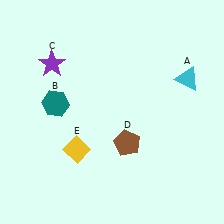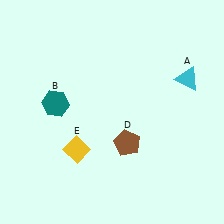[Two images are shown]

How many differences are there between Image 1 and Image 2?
There is 1 difference between the two images.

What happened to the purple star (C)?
The purple star (C) was removed in Image 2. It was in the top-left area of Image 1.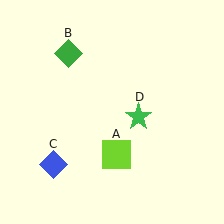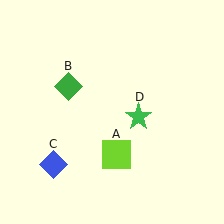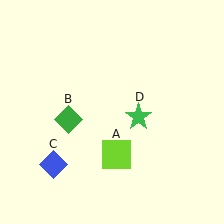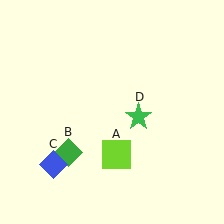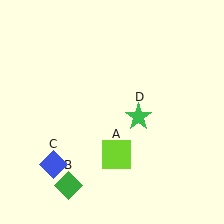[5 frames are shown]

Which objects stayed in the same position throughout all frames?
Lime square (object A) and blue diamond (object C) and green star (object D) remained stationary.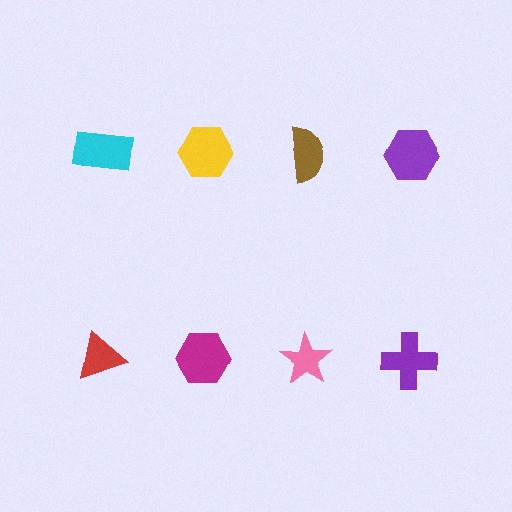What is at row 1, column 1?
A cyan rectangle.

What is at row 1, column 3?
A brown semicircle.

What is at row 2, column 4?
A purple cross.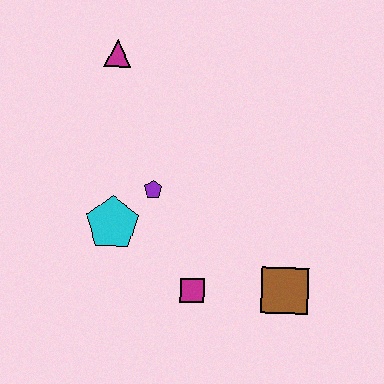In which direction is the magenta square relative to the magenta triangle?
The magenta square is below the magenta triangle.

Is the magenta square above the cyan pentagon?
No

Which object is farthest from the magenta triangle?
The brown square is farthest from the magenta triangle.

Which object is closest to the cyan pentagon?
The purple pentagon is closest to the cyan pentagon.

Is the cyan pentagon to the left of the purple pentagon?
Yes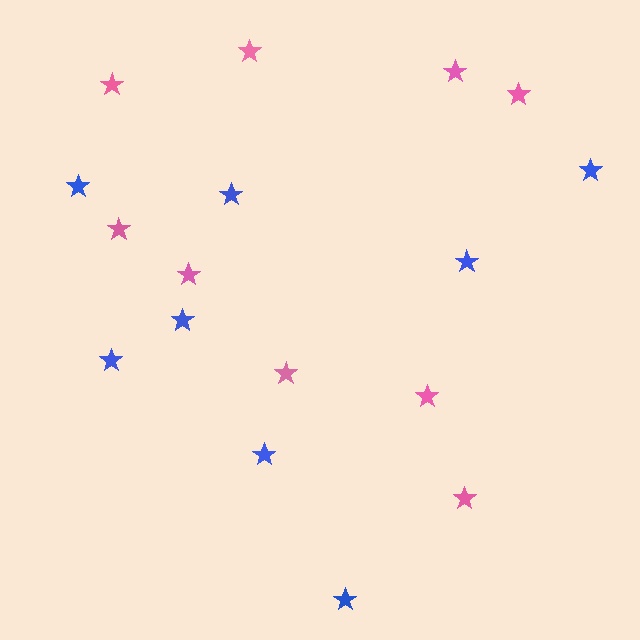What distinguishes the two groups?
There are 2 groups: one group of pink stars (9) and one group of blue stars (8).